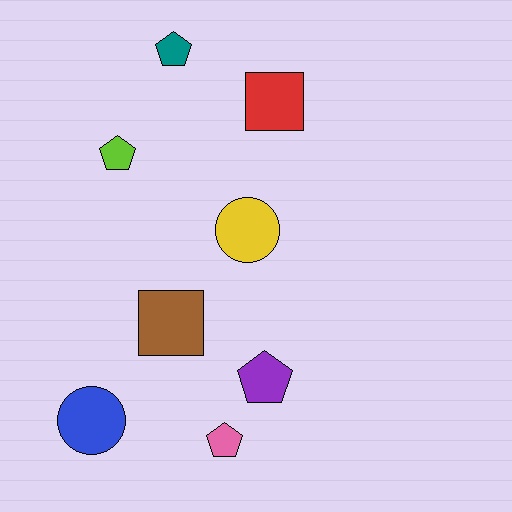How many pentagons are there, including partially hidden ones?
There are 4 pentagons.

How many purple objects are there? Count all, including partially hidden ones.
There is 1 purple object.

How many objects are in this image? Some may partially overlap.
There are 8 objects.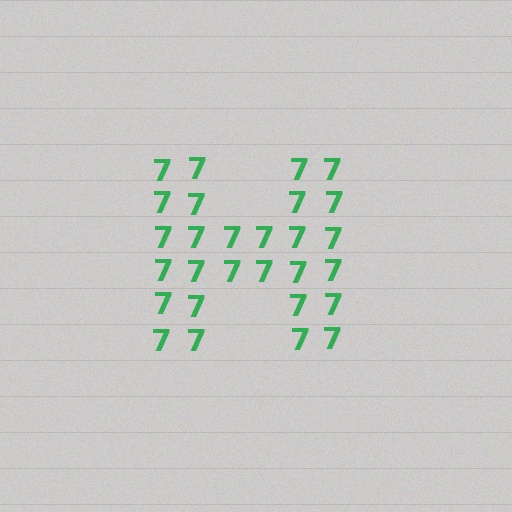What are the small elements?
The small elements are digit 7's.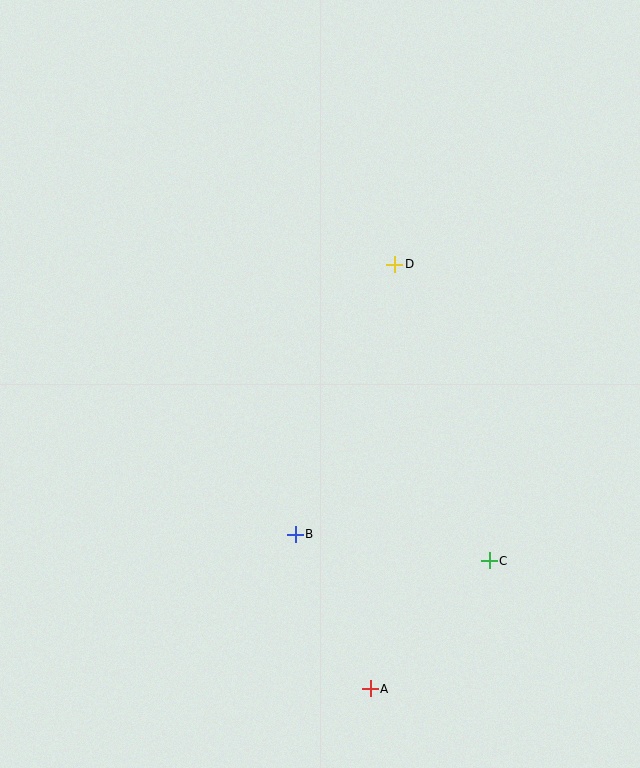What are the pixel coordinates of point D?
Point D is at (395, 264).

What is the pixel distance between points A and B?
The distance between A and B is 172 pixels.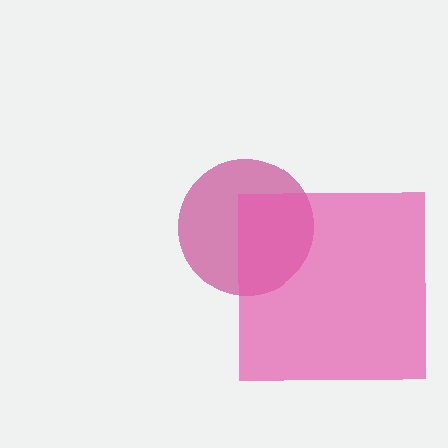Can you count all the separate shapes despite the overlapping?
Yes, there are 2 separate shapes.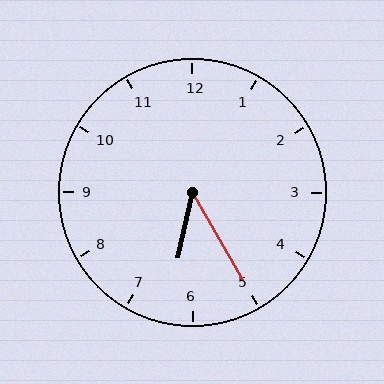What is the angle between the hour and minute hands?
Approximately 42 degrees.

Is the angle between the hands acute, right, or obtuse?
It is acute.